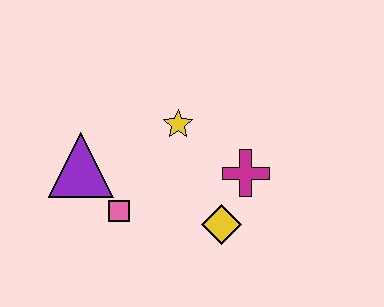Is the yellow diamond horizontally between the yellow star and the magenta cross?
Yes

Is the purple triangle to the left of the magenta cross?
Yes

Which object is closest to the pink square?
The purple triangle is closest to the pink square.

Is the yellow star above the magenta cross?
Yes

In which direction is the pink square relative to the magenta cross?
The pink square is to the left of the magenta cross.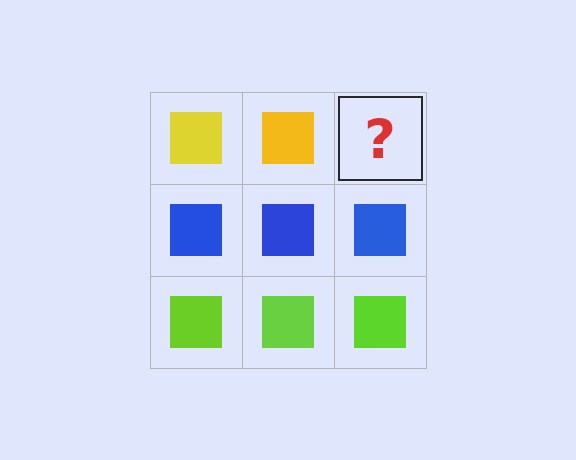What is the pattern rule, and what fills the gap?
The rule is that each row has a consistent color. The gap should be filled with a yellow square.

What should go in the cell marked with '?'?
The missing cell should contain a yellow square.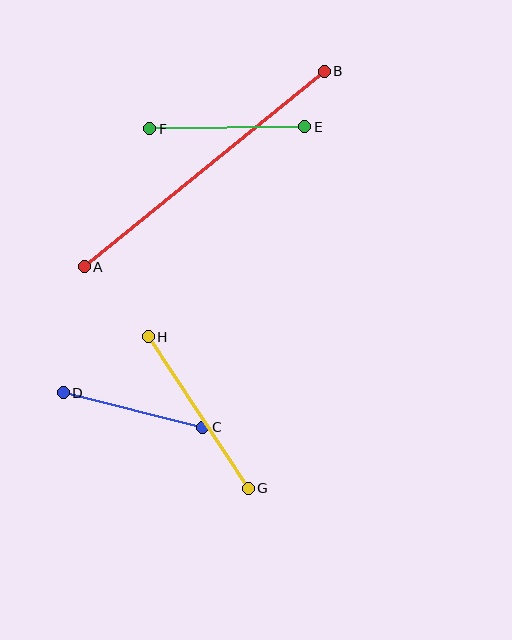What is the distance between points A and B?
The distance is approximately 309 pixels.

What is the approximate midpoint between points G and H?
The midpoint is at approximately (198, 413) pixels.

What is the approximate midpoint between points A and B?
The midpoint is at approximately (204, 169) pixels.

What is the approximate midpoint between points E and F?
The midpoint is at approximately (227, 128) pixels.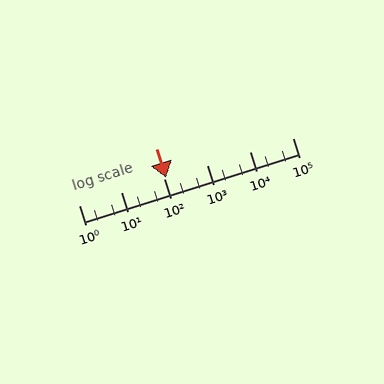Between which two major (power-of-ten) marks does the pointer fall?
The pointer is between 100 and 1000.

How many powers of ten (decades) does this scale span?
The scale spans 5 decades, from 1 to 100000.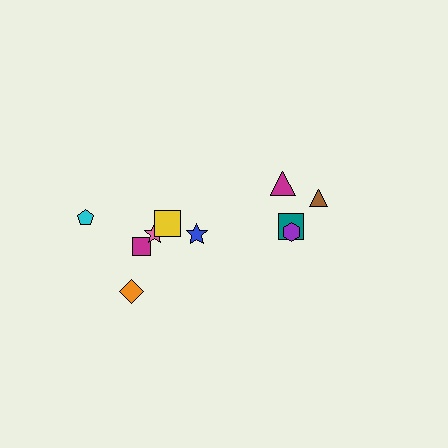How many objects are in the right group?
There are 4 objects.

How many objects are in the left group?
There are 6 objects.